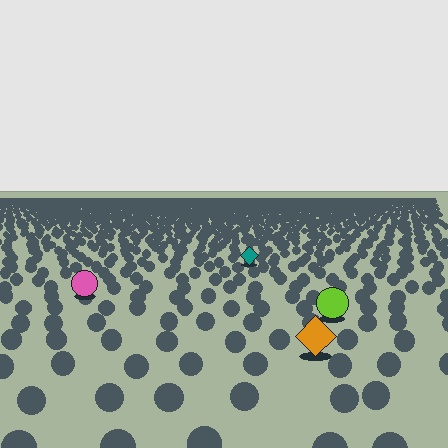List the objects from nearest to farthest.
From nearest to farthest: the orange diamond, the lime circle, the pink circle, the teal diamond.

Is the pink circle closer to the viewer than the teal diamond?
Yes. The pink circle is closer — you can tell from the texture gradient: the ground texture is coarser near it.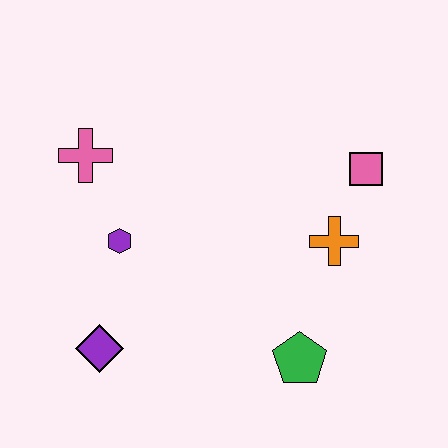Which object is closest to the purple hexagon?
The pink cross is closest to the purple hexagon.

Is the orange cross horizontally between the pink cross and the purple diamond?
No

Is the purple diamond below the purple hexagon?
Yes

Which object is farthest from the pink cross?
The green pentagon is farthest from the pink cross.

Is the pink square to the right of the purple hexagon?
Yes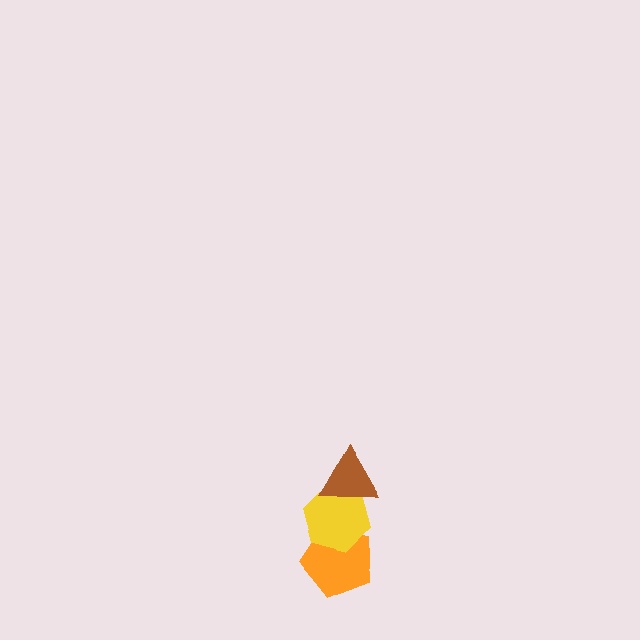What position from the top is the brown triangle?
The brown triangle is 1st from the top.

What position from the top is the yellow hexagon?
The yellow hexagon is 2nd from the top.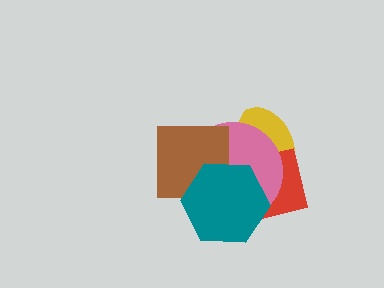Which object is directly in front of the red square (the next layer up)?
The pink circle is directly in front of the red square.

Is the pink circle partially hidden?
Yes, it is partially covered by another shape.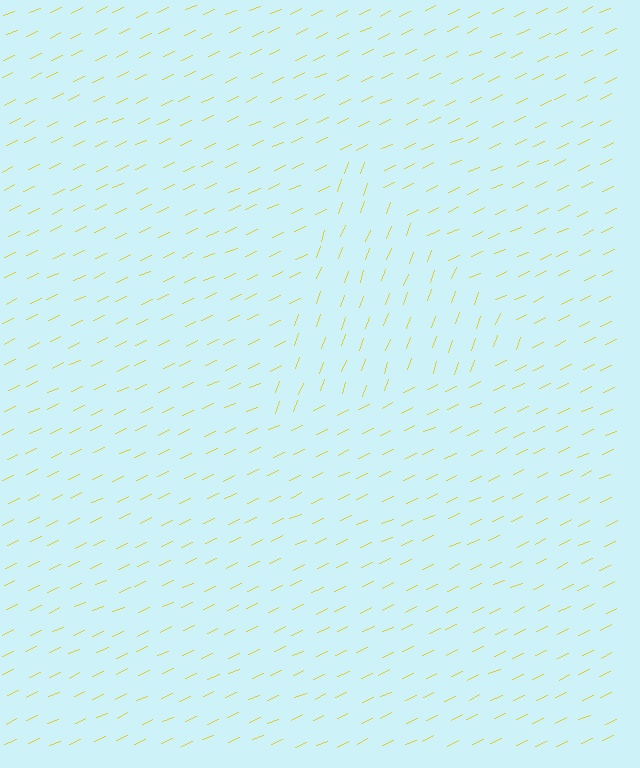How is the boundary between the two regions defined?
The boundary is defined purely by a change in line orientation (approximately 45 degrees difference). All lines are the same color and thickness.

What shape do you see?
I see a triangle.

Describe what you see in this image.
The image is filled with small yellow line segments. A triangle region in the image has lines oriented differently from the surrounding lines, creating a visible texture boundary.